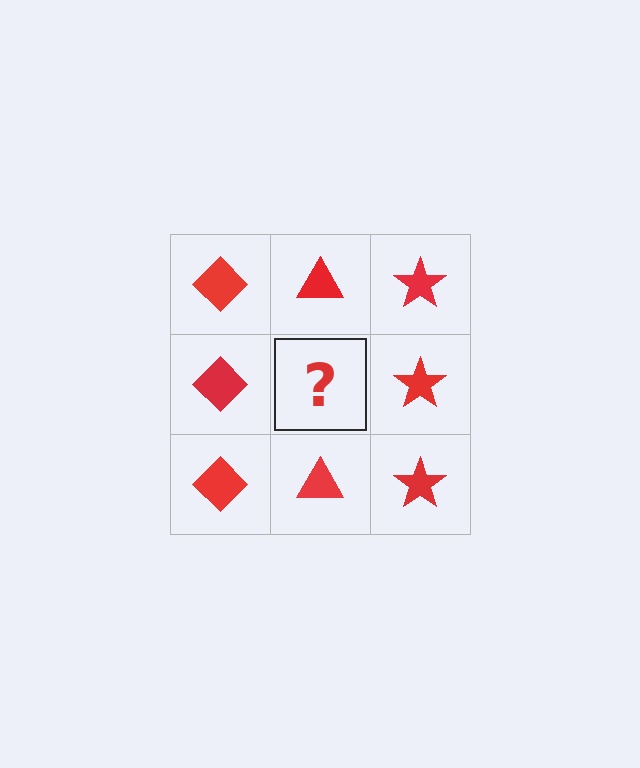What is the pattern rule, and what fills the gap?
The rule is that each column has a consistent shape. The gap should be filled with a red triangle.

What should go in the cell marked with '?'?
The missing cell should contain a red triangle.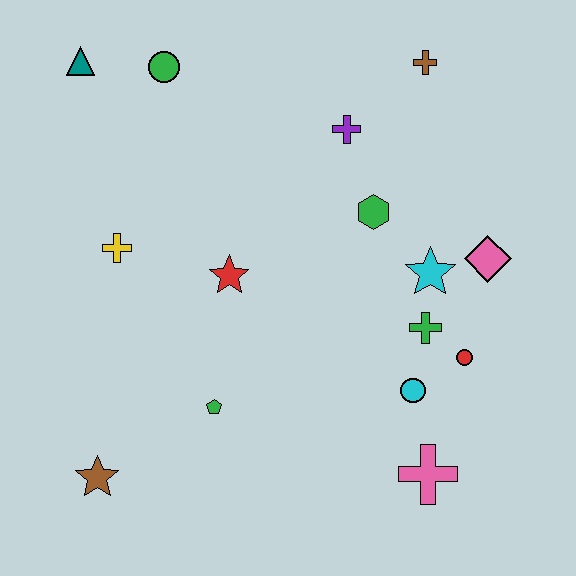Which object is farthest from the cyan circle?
The teal triangle is farthest from the cyan circle.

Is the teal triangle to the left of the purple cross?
Yes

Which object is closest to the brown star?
The green pentagon is closest to the brown star.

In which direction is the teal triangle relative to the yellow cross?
The teal triangle is above the yellow cross.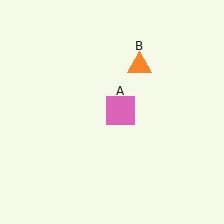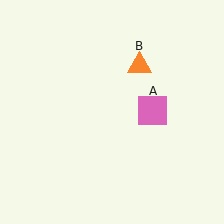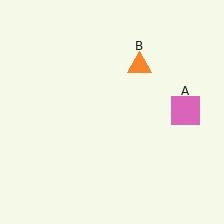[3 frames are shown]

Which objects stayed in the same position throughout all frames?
Orange triangle (object B) remained stationary.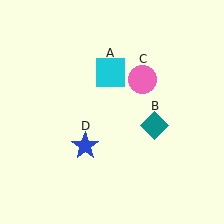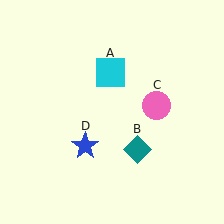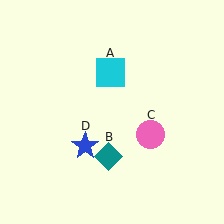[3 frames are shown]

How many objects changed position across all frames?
2 objects changed position: teal diamond (object B), pink circle (object C).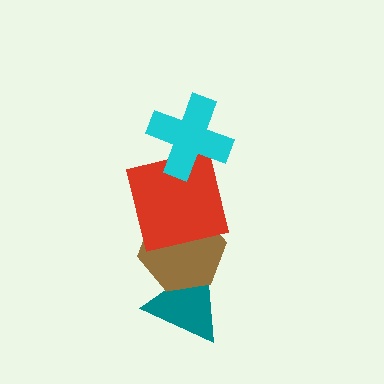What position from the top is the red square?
The red square is 2nd from the top.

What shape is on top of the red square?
The cyan cross is on top of the red square.